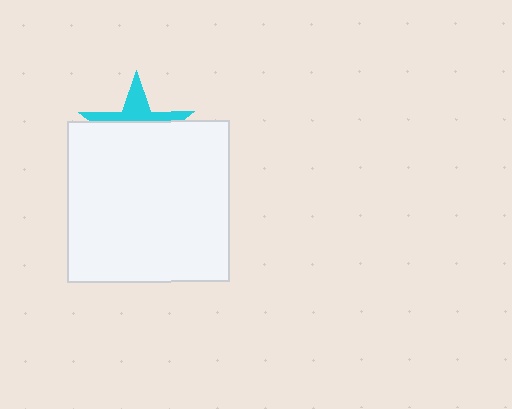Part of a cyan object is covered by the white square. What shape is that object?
It is a star.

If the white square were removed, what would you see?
You would see the complete cyan star.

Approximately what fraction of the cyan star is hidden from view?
Roughly 67% of the cyan star is hidden behind the white square.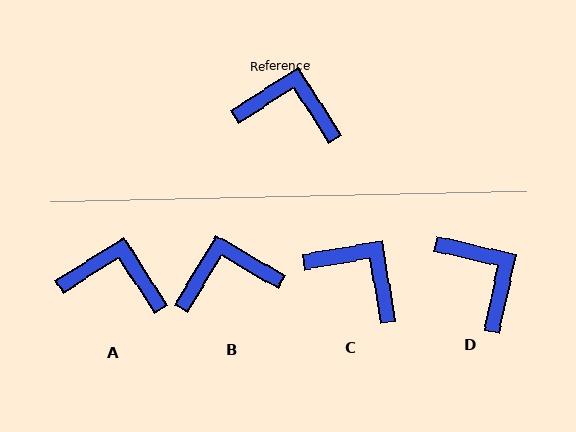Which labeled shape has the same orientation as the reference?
A.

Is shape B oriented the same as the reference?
No, it is off by about 27 degrees.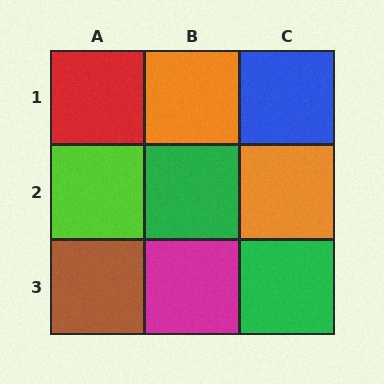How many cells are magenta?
1 cell is magenta.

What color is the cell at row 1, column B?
Orange.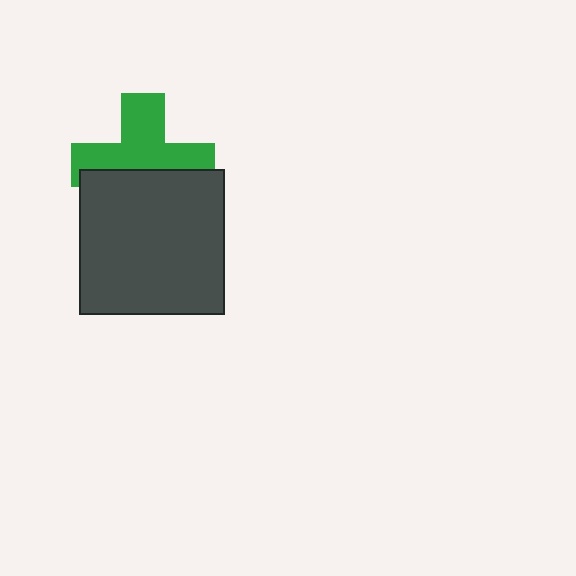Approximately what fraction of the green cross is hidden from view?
Roughly 43% of the green cross is hidden behind the dark gray square.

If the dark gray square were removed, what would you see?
You would see the complete green cross.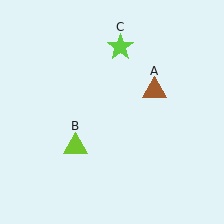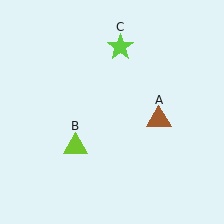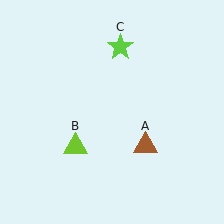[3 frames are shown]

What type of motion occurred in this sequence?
The brown triangle (object A) rotated clockwise around the center of the scene.